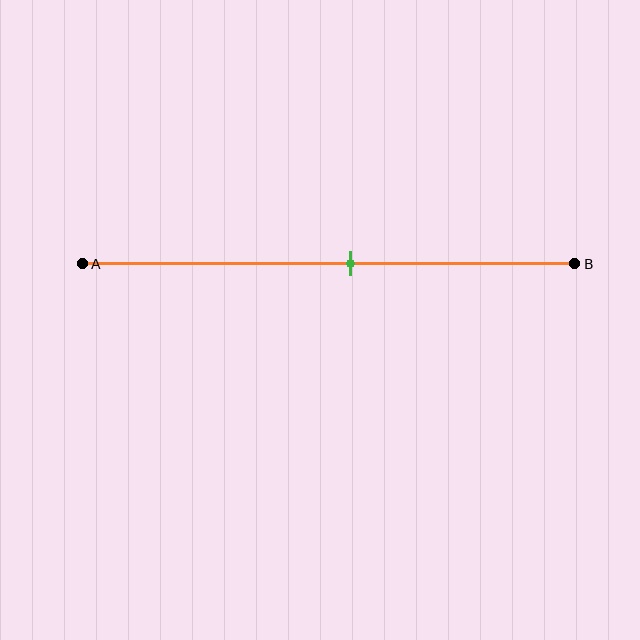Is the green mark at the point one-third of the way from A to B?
No, the mark is at about 55% from A, not at the 33% one-third point.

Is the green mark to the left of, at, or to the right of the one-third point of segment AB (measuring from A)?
The green mark is to the right of the one-third point of segment AB.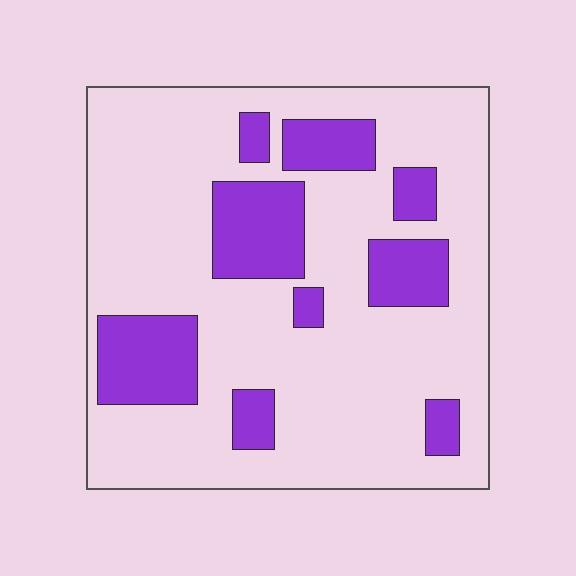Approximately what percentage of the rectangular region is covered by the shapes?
Approximately 25%.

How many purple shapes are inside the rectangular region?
9.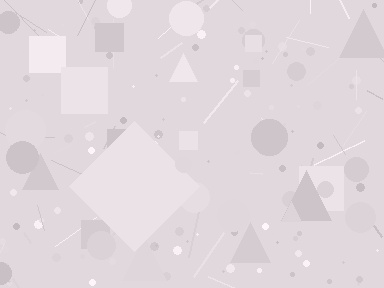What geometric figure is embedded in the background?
A diamond is embedded in the background.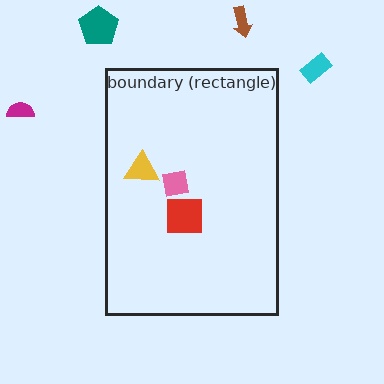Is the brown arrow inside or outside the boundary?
Outside.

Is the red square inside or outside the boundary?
Inside.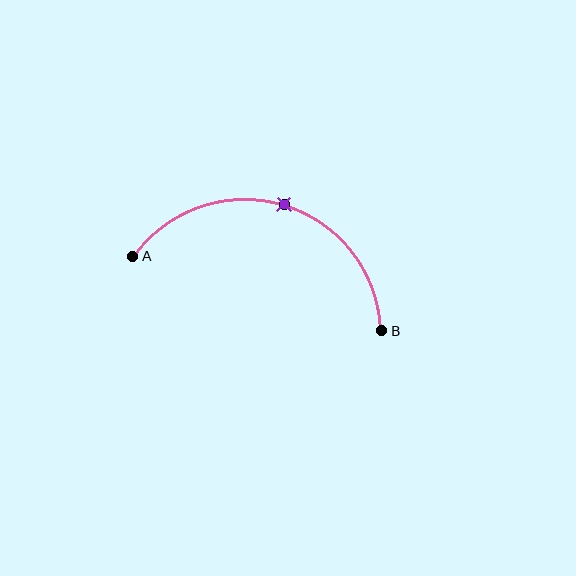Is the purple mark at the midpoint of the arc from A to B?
Yes. The purple mark lies on the arc at equal arc-length from both A and B — it is the arc midpoint.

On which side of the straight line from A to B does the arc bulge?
The arc bulges above the straight line connecting A and B.